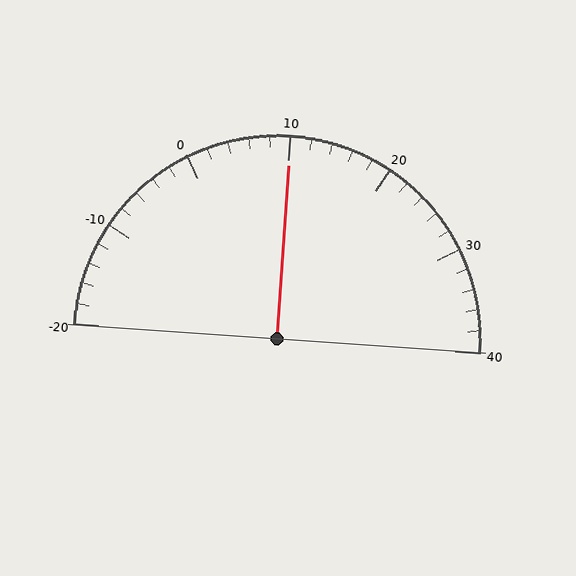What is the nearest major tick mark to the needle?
The nearest major tick mark is 10.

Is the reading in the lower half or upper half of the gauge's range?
The reading is in the upper half of the range (-20 to 40).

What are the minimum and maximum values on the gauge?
The gauge ranges from -20 to 40.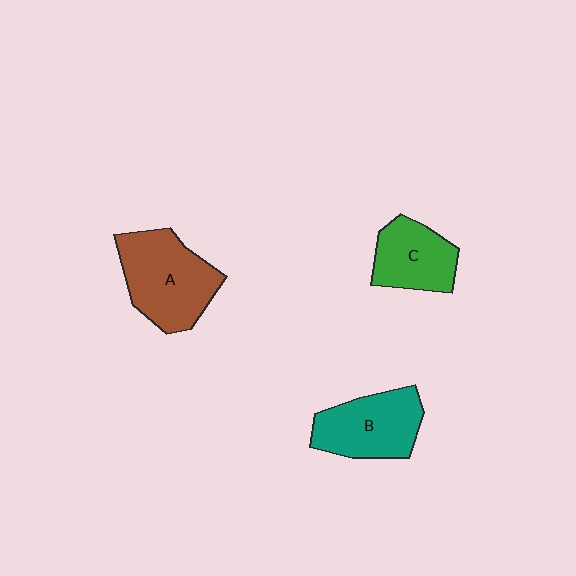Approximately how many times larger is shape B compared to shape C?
Approximately 1.2 times.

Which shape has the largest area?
Shape A (brown).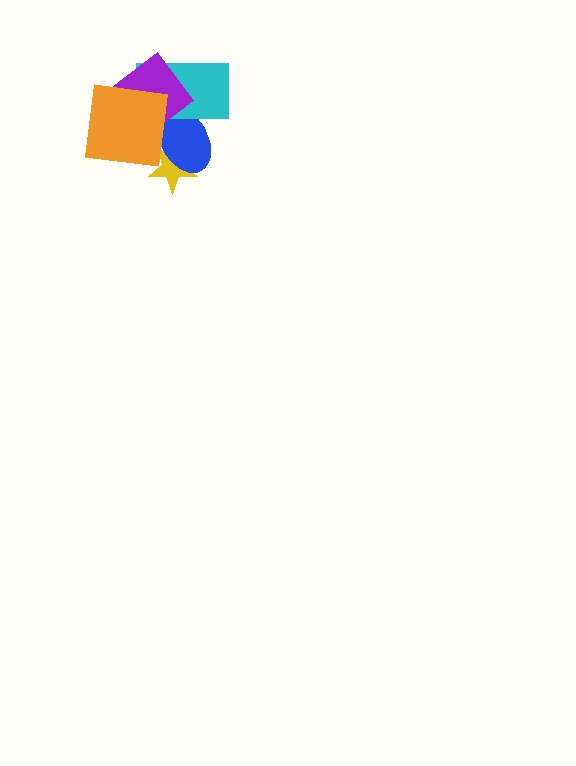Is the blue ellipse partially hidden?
Yes, it is partially covered by another shape.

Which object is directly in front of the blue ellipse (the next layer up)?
The cyan rectangle is directly in front of the blue ellipse.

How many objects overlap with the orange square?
3 objects overlap with the orange square.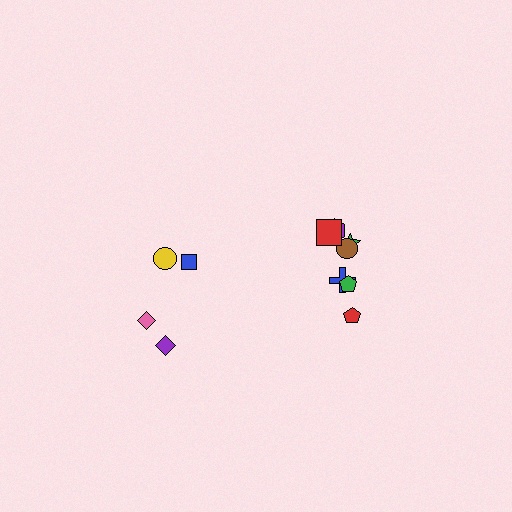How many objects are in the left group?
There are 4 objects.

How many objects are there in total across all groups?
There are 11 objects.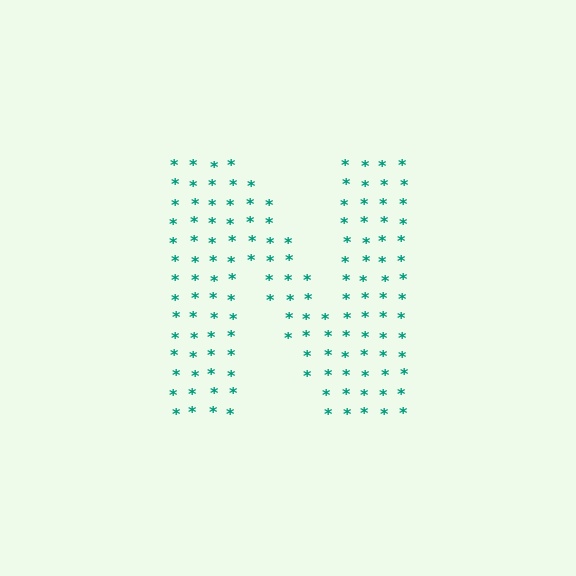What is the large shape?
The large shape is the letter N.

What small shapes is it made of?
It is made of small asterisks.